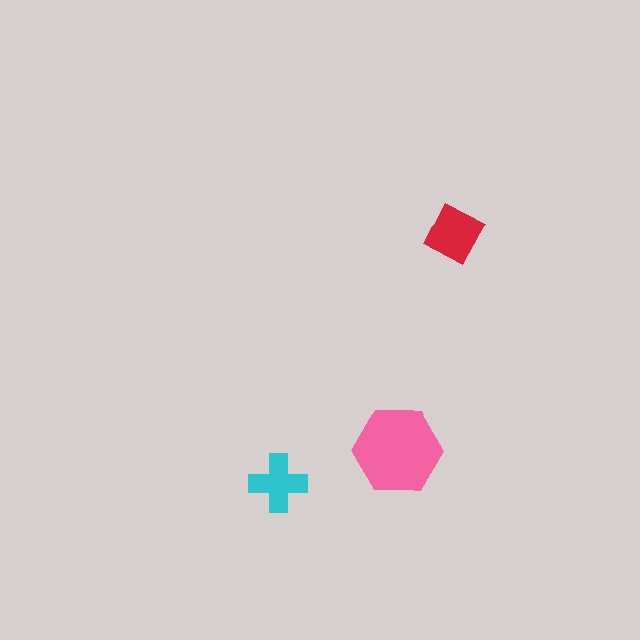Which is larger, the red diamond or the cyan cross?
The red diamond.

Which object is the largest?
The pink hexagon.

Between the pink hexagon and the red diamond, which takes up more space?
The pink hexagon.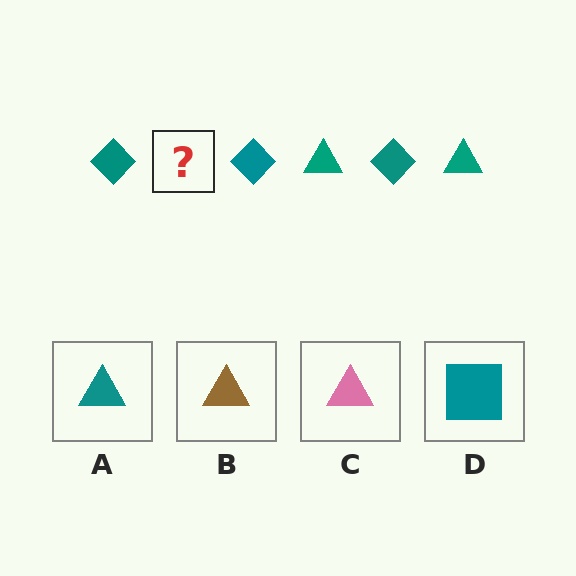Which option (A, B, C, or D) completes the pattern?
A.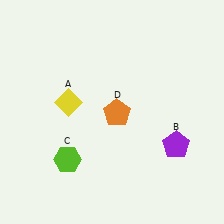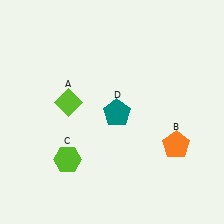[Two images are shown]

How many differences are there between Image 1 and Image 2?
There are 3 differences between the two images.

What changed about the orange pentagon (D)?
In Image 1, D is orange. In Image 2, it changed to teal.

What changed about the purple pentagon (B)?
In Image 1, B is purple. In Image 2, it changed to orange.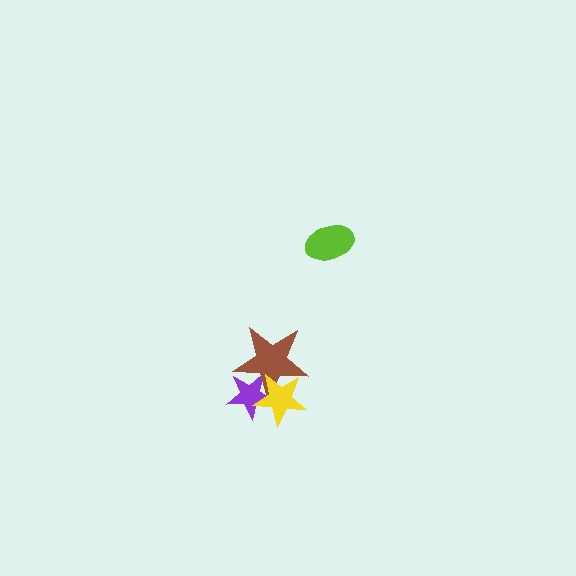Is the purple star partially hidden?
Yes, it is partially covered by another shape.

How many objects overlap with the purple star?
2 objects overlap with the purple star.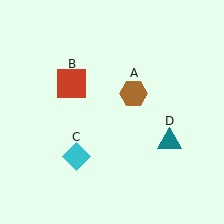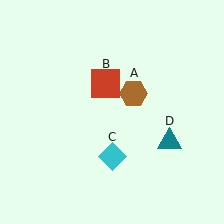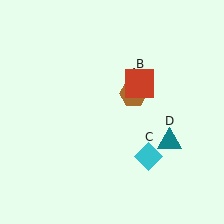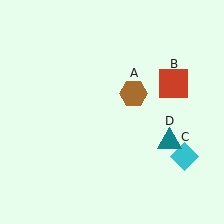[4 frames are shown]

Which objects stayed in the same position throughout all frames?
Brown hexagon (object A) and teal triangle (object D) remained stationary.